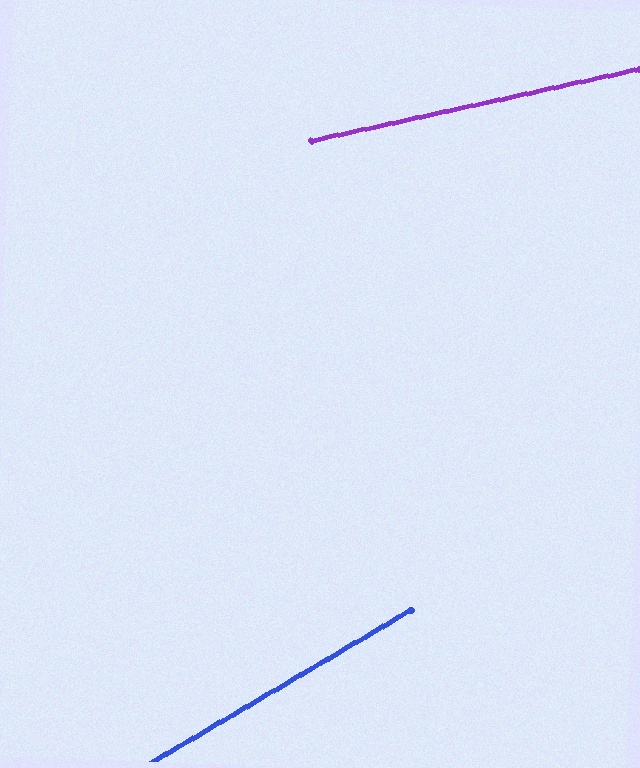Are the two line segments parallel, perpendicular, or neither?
Neither parallel nor perpendicular — they differ by about 18°.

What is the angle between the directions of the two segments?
Approximately 18 degrees.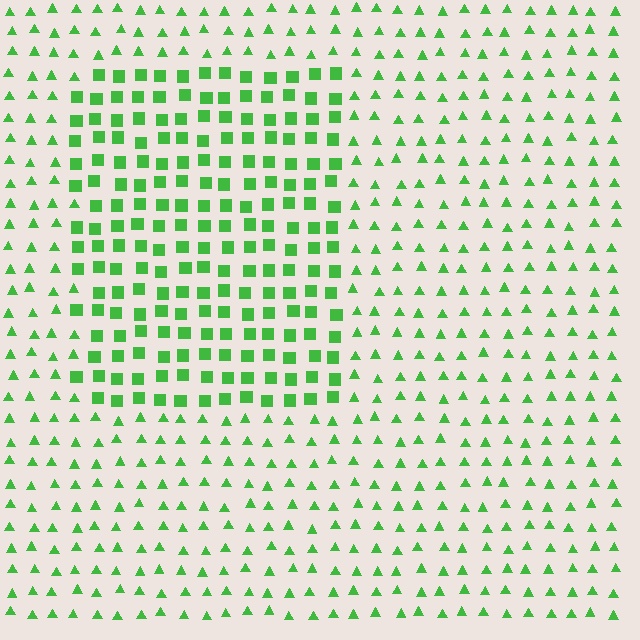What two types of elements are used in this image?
The image uses squares inside the rectangle region and triangles outside it.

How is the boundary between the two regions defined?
The boundary is defined by a change in element shape: squares inside vs. triangles outside. All elements share the same color and spacing.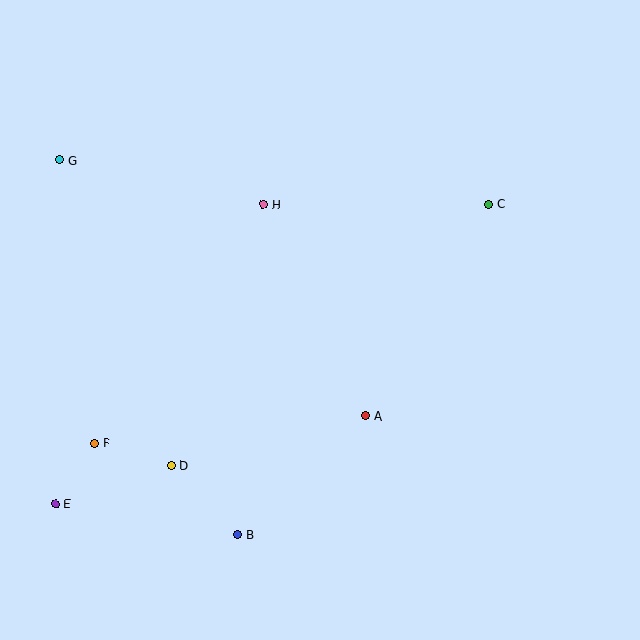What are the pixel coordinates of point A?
Point A is at (366, 416).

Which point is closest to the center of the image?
Point A at (366, 416) is closest to the center.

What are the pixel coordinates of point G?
Point G is at (60, 160).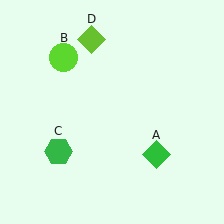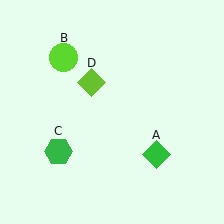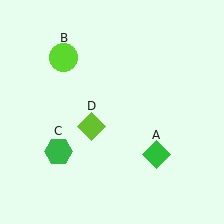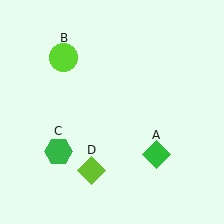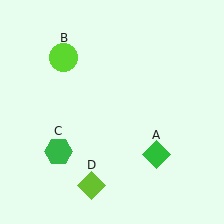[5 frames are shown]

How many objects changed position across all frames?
1 object changed position: lime diamond (object D).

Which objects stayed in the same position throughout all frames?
Green diamond (object A) and lime circle (object B) and green hexagon (object C) remained stationary.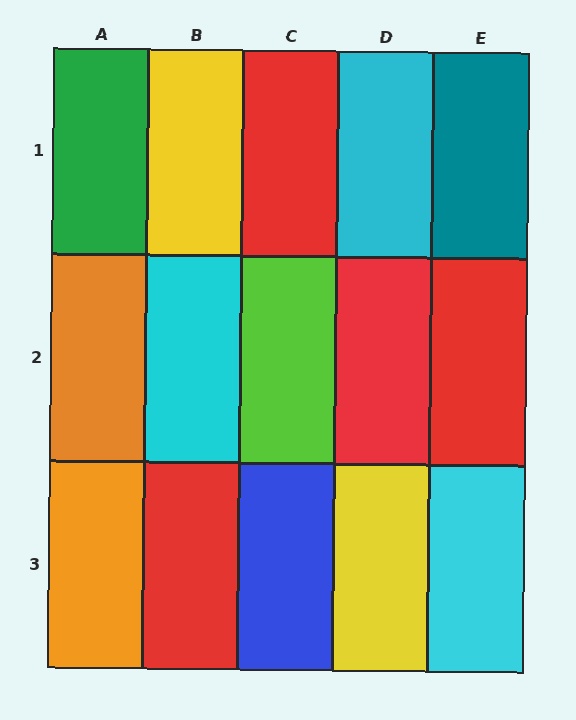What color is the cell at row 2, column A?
Orange.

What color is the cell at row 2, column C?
Lime.